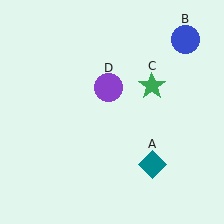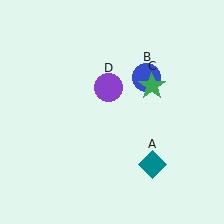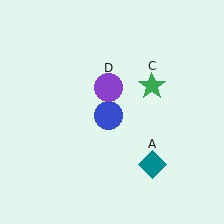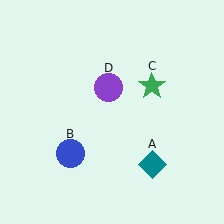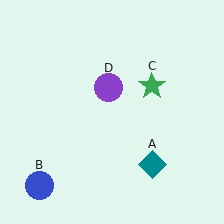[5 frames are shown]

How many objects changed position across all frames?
1 object changed position: blue circle (object B).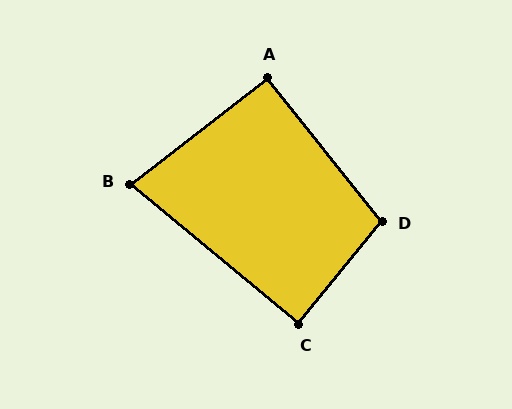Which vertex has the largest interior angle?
D, at approximately 102 degrees.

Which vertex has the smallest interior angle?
B, at approximately 78 degrees.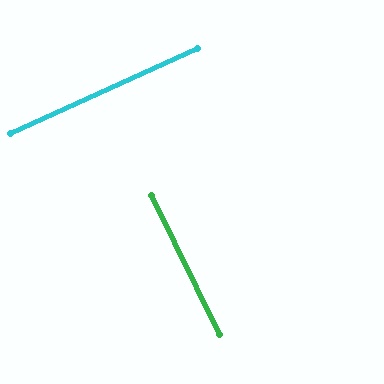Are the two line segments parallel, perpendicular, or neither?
Perpendicular — they meet at approximately 88°.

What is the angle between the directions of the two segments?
Approximately 88 degrees.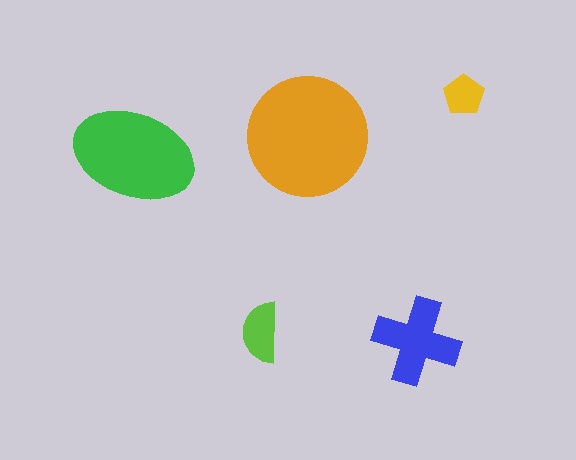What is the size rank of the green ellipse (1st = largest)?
2nd.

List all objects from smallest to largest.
The yellow pentagon, the lime semicircle, the blue cross, the green ellipse, the orange circle.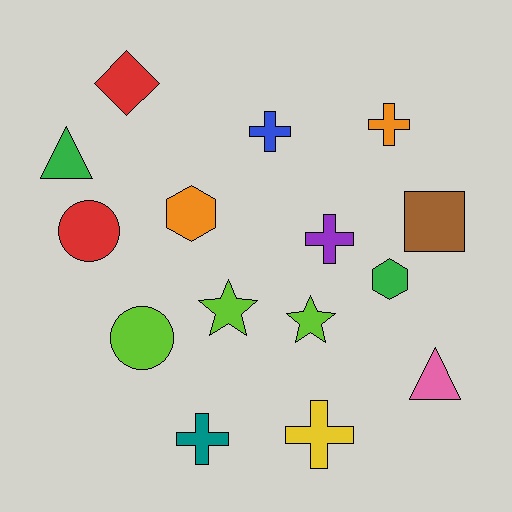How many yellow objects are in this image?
There is 1 yellow object.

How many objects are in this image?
There are 15 objects.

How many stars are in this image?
There are 2 stars.